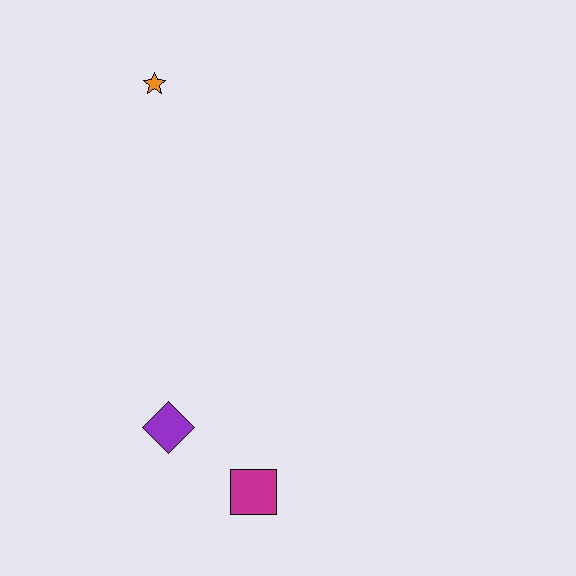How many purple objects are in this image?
There is 1 purple object.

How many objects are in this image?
There are 3 objects.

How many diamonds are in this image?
There is 1 diamond.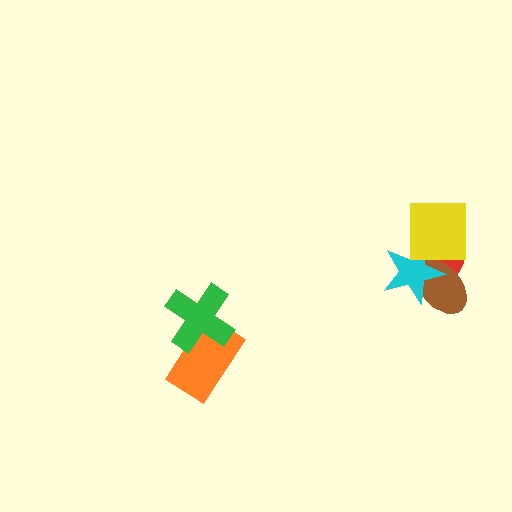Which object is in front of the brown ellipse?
The cyan star is in front of the brown ellipse.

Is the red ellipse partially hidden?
Yes, it is partially covered by another shape.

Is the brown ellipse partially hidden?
Yes, it is partially covered by another shape.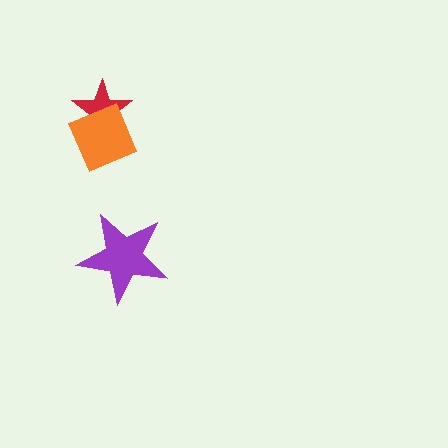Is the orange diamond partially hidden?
No, no other shape covers it.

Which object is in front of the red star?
The orange diamond is in front of the red star.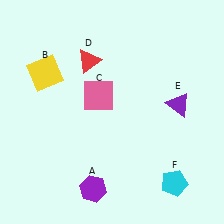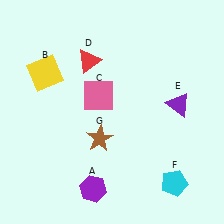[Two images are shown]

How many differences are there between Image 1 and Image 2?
There is 1 difference between the two images.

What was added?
A brown star (G) was added in Image 2.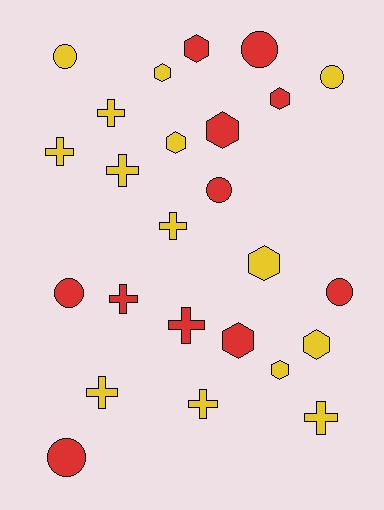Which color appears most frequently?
Yellow, with 14 objects.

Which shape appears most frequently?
Hexagon, with 9 objects.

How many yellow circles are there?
There are 2 yellow circles.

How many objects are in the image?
There are 25 objects.